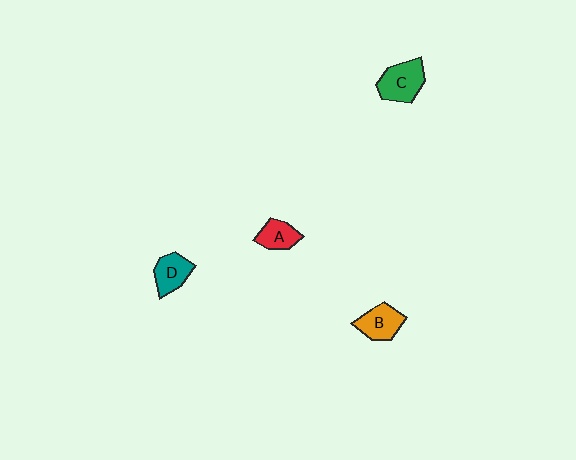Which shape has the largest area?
Shape C (green).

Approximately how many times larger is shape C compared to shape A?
Approximately 1.6 times.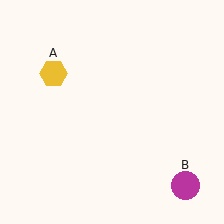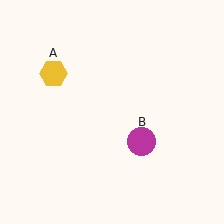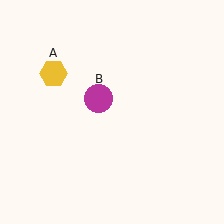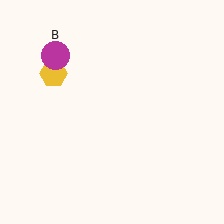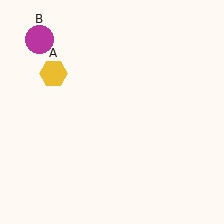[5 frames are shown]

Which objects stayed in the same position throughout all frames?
Yellow hexagon (object A) remained stationary.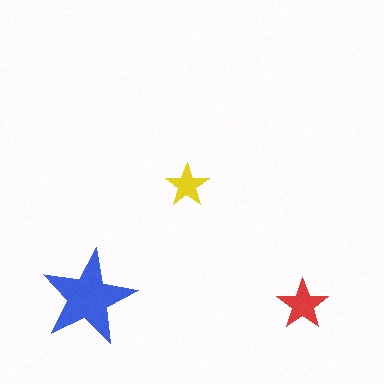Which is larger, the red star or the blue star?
The blue one.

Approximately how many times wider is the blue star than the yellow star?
About 2 times wider.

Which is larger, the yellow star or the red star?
The red one.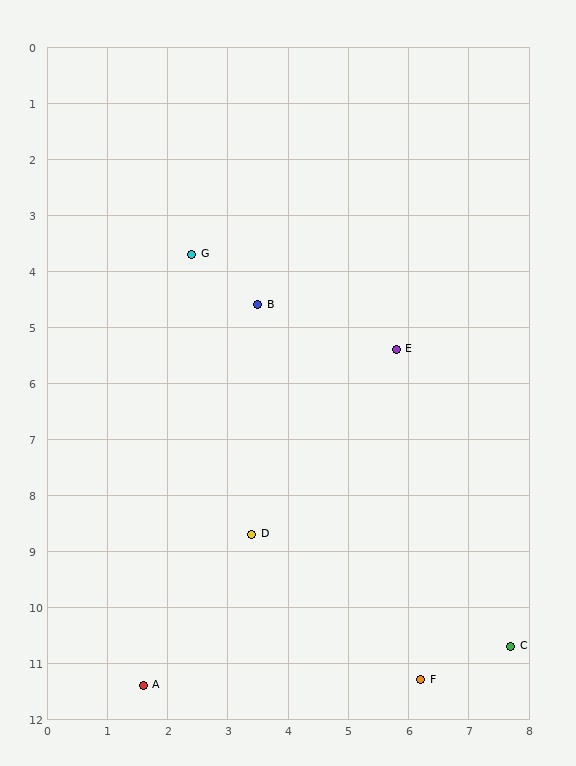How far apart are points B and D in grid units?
Points B and D are about 4.1 grid units apart.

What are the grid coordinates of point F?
Point F is at approximately (6.2, 11.3).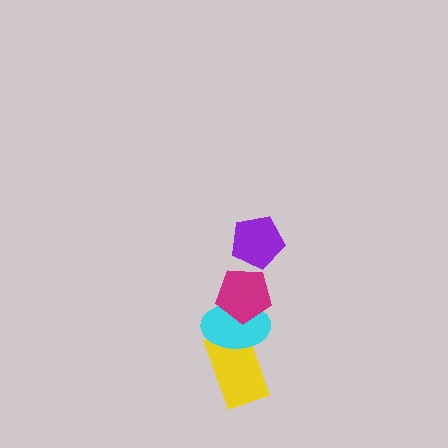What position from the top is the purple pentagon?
The purple pentagon is 1st from the top.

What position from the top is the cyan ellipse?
The cyan ellipse is 3rd from the top.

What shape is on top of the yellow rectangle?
The cyan ellipse is on top of the yellow rectangle.